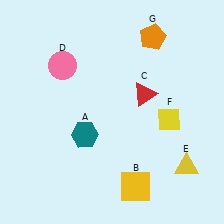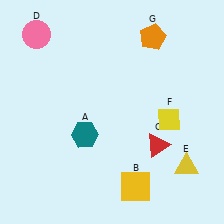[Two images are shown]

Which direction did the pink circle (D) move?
The pink circle (D) moved up.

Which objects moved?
The objects that moved are: the red triangle (C), the pink circle (D).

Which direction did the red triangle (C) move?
The red triangle (C) moved down.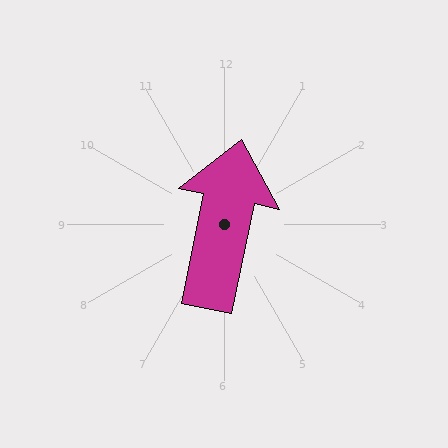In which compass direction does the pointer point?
North.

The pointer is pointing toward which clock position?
Roughly 12 o'clock.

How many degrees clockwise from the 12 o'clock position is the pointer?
Approximately 12 degrees.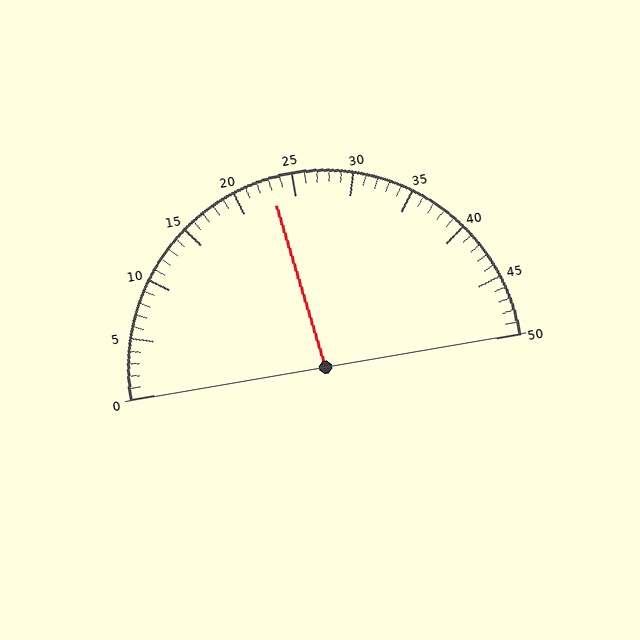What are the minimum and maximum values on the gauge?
The gauge ranges from 0 to 50.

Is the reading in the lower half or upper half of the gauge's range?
The reading is in the lower half of the range (0 to 50).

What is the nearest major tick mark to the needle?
The nearest major tick mark is 25.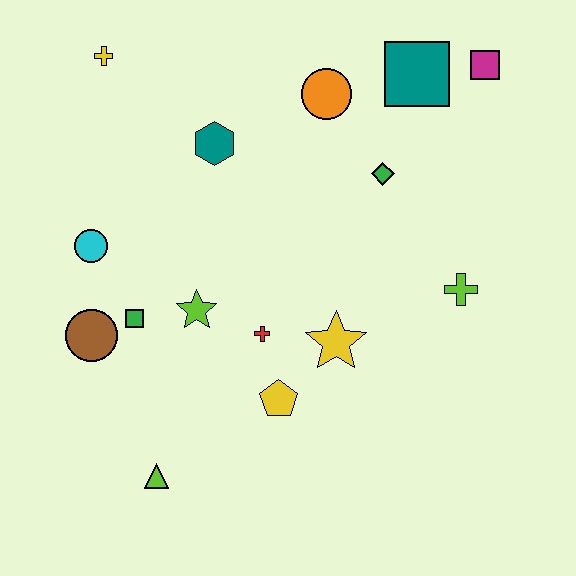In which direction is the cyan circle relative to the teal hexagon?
The cyan circle is to the left of the teal hexagon.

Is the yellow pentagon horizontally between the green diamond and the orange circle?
No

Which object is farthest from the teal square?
The lime triangle is farthest from the teal square.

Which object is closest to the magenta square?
The teal square is closest to the magenta square.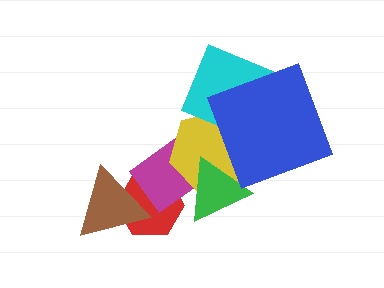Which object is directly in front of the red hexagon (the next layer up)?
The magenta rectangle is directly in front of the red hexagon.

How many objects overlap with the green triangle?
2 objects overlap with the green triangle.